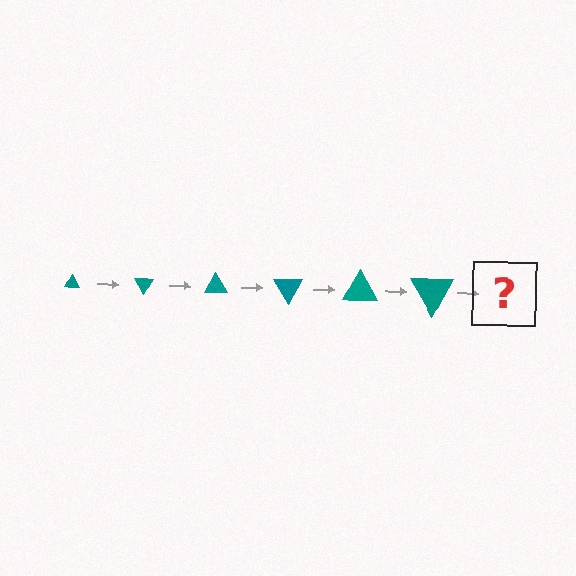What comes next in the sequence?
The next element should be a triangle, larger than the previous one and rotated 360 degrees from the start.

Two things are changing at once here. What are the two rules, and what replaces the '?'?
The two rules are that the triangle grows larger each step and it rotates 60 degrees each step. The '?' should be a triangle, larger than the previous one and rotated 360 degrees from the start.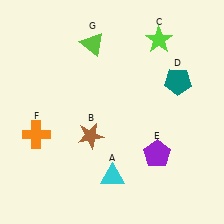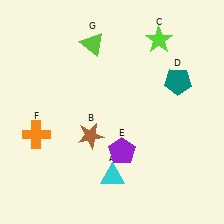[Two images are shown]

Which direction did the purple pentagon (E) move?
The purple pentagon (E) moved left.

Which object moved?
The purple pentagon (E) moved left.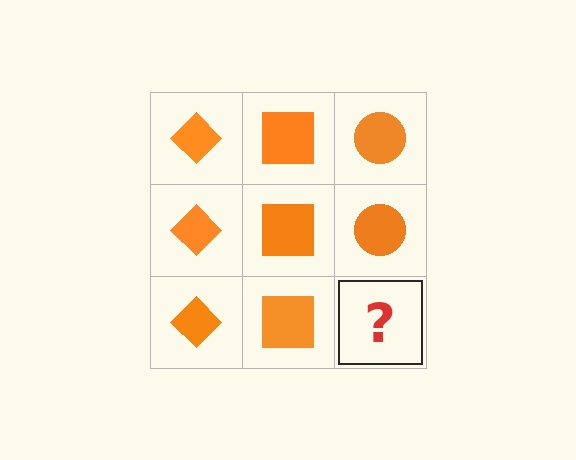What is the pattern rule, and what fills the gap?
The rule is that each column has a consistent shape. The gap should be filled with an orange circle.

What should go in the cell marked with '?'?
The missing cell should contain an orange circle.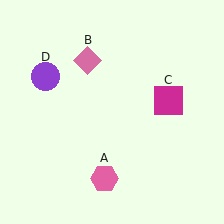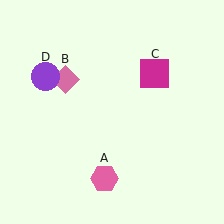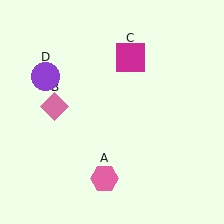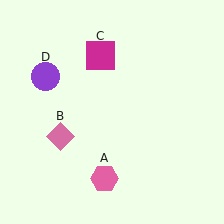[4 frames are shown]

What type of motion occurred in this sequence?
The pink diamond (object B), magenta square (object C) rotated counterclockwise around the center of the scene.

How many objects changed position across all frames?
2 objects changed position: pink diamond (object B), magenta square (object C).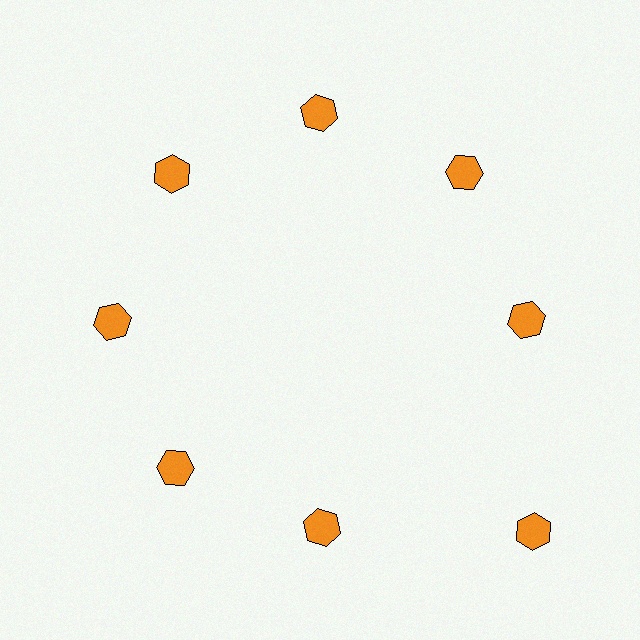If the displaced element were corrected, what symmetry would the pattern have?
It would have 8-fold rotational symmetry — the pattern would map onto itself every 45 degrees.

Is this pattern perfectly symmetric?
No. The 8 orange hexagons are arranged in a ring, but one element near the 4 o'clock position is pushed outward from the center, breaking the 8-fold rotational symmetry.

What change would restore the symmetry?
The symmetry would be restored by moving it inward, back onto the ring so that all 8 hexagons sit at equal angles and equal distance from the center.